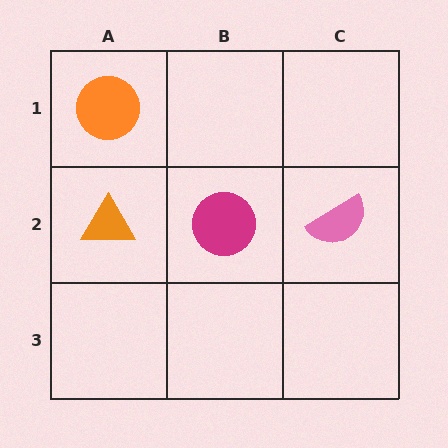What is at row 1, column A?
An orange circle.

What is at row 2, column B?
A magenta circle.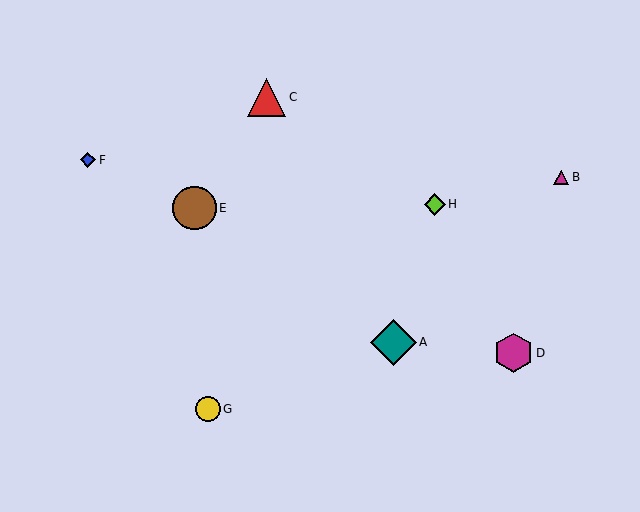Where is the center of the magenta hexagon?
The center of the magenta hexagon is at (513, 353).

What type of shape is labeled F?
Shape F is a blue diamond.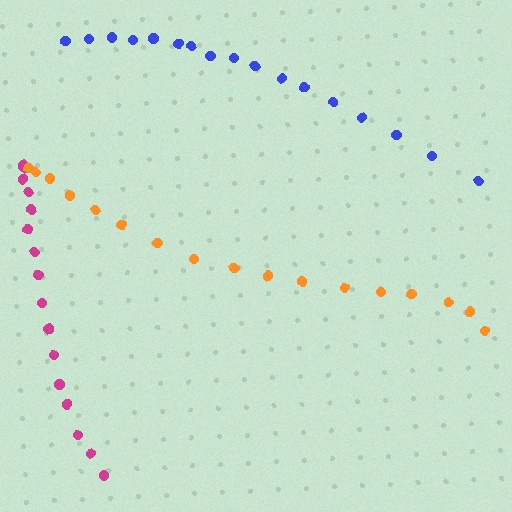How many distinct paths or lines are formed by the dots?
There are 3 distinct paths.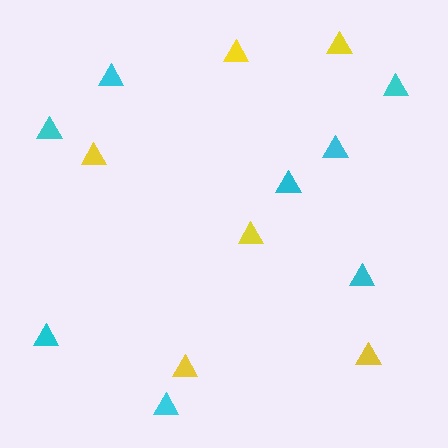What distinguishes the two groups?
There are 2 groups: one group of cyan triangles (8) and one group of yellow triangles (6).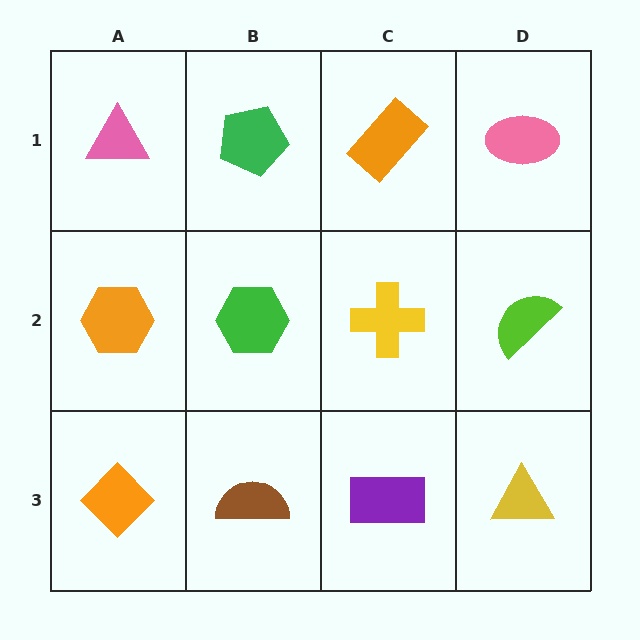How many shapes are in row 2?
4 shapes.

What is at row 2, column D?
A lime semicircle.